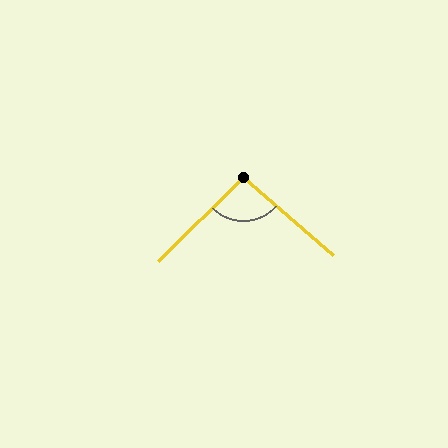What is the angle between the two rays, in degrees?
Approximately 94 degrees.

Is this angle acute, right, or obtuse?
It is approximately a right angle.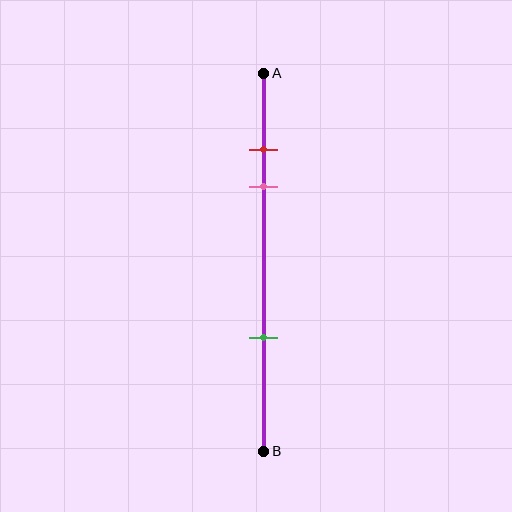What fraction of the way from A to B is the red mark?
The red mark is approximately 20% (0.2) of the way from A to B.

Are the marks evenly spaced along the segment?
No, the marks are not evenly spaced.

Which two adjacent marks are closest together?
The red and pink marks are the closest adjacent pair.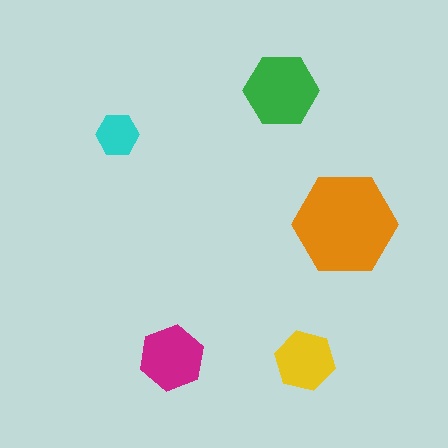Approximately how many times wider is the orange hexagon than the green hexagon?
About 1.5 times wider.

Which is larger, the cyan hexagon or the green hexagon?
The green one.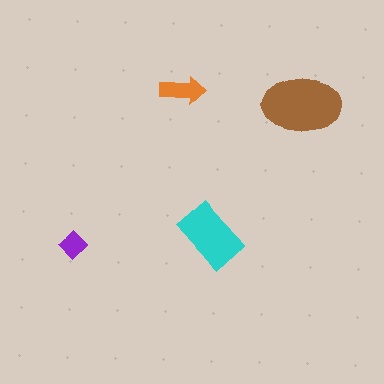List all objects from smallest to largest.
The purple diamond, the orange arrow, the cyan rectangle, the brown ellipse.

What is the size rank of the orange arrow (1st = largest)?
3rd.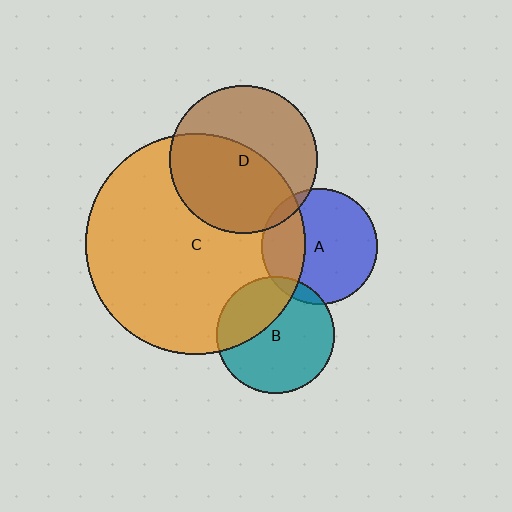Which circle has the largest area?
Circle C (orange).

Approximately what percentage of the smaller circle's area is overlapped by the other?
Approximately 5%.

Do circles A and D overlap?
Yes.